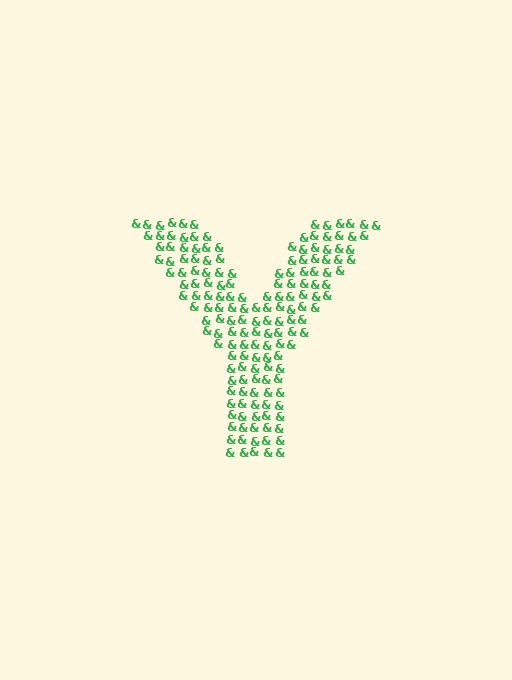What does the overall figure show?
The overall figure shows the letter Y.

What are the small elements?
The small elements are ampersands.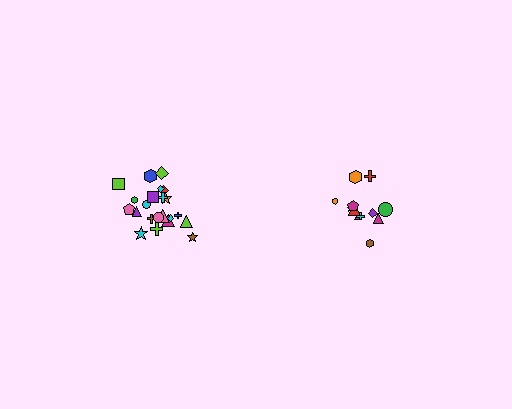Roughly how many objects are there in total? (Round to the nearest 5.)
Roughly 35 objects in total.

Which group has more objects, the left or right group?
The left group.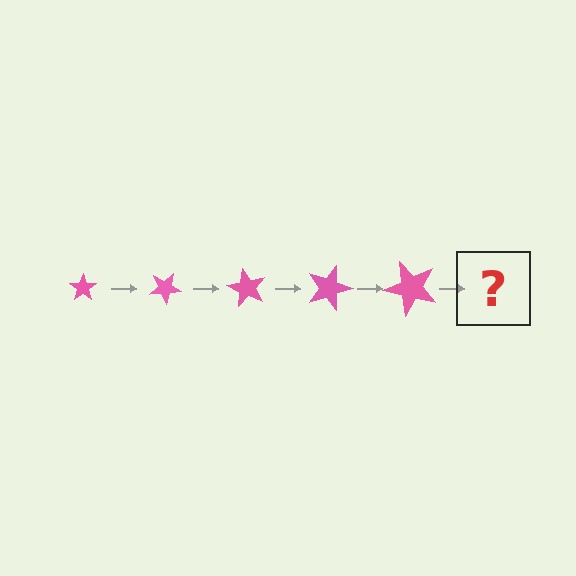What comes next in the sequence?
The next element should be a star, larger than the previous one and rotated 150 degrees from the start.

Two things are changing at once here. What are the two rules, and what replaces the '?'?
The two rules are that the star grows larger each step and it rotates 30 degrees each step. The '?' should be a star, larger than the previous one and rotated 150 degrees from the start.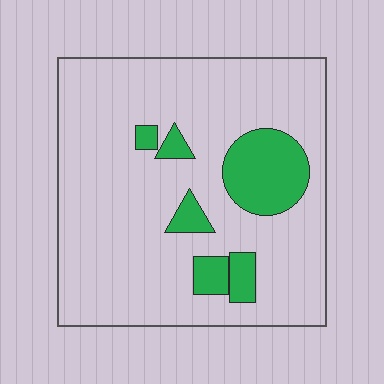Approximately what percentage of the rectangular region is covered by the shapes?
Approximately 15%.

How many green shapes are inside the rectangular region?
6.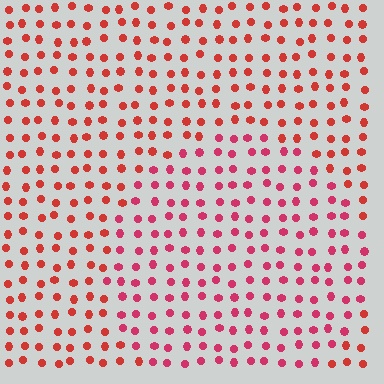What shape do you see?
I see a circle.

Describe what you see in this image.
The image is filled with small red elements in a uniform arrangement. A circle-shaped region is visible where the elements are tinted to a slightly different hue, forming a subtle color boundary.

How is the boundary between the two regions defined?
The boundary is defined purely by a slight shift in hue (about 23 degrees). Spacing, size, and orientation are identical on both sides.